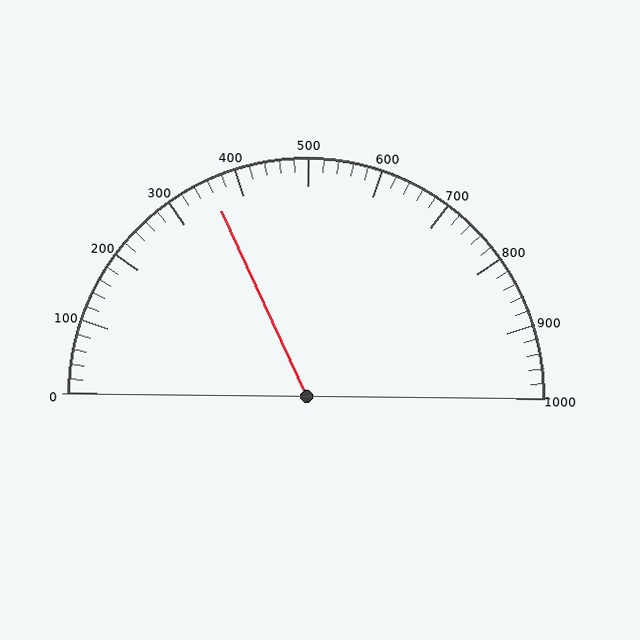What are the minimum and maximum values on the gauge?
The gauge ranges from 0 to 1000.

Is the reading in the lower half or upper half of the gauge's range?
The reading is in the lower half of the range (0 to 1000).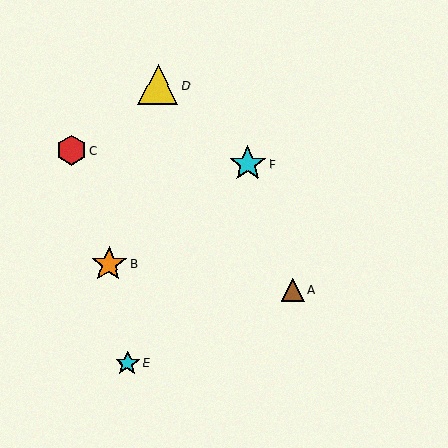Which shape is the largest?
The yellow triangle (labeled D) is the largest.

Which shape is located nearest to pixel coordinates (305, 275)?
The brown triangle (labeled A) at (293, 290) is nearest to that location.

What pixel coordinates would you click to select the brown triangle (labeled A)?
Click at (293, 290) to select the brown triangle A.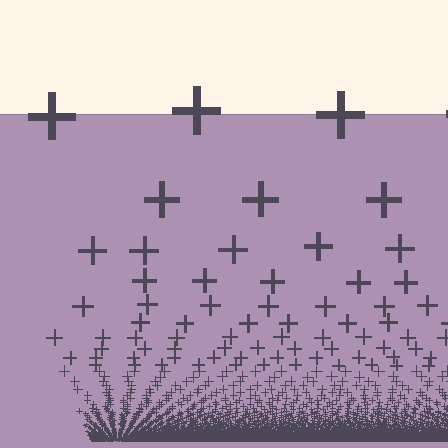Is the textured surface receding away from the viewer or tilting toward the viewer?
The surface appears to tilt toward the viewer. Texture elements get larger and sparser toward the top.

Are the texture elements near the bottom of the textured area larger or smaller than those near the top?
Smaller. The gradient is inverted — elements near the bottom are smaller and denser.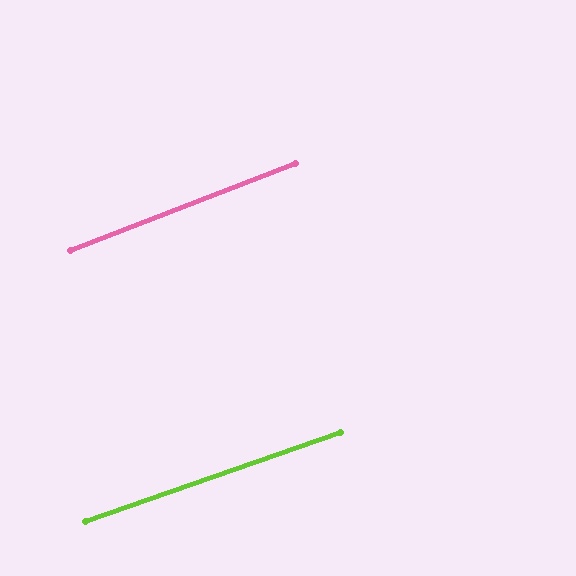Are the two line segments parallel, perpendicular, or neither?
Parallel — their directions differ by only 1.7°.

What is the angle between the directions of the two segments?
Approximately 2 degrees.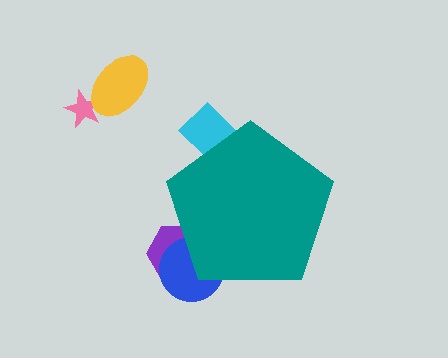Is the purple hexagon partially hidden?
Yes, the purple hexagon is partially hidden behind the teal pentagon.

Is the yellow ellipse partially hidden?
No, the yellow ellipse is fully visible.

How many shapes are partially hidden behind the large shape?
3 shapes are partially hidden.